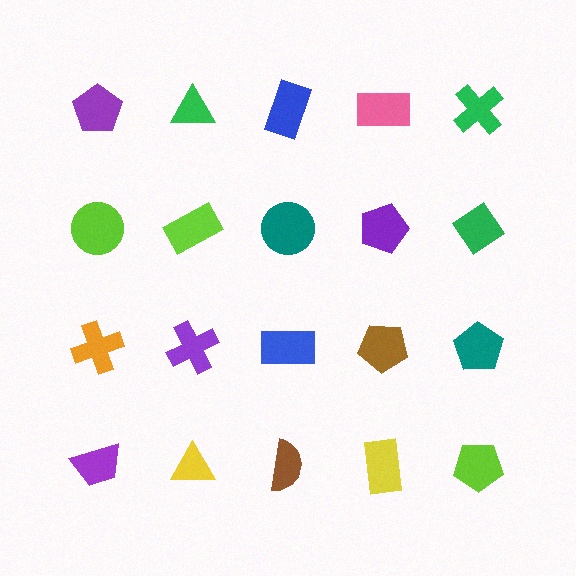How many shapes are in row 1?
5 shapes.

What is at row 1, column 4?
A pink rectangle.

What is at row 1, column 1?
A purple pentagon.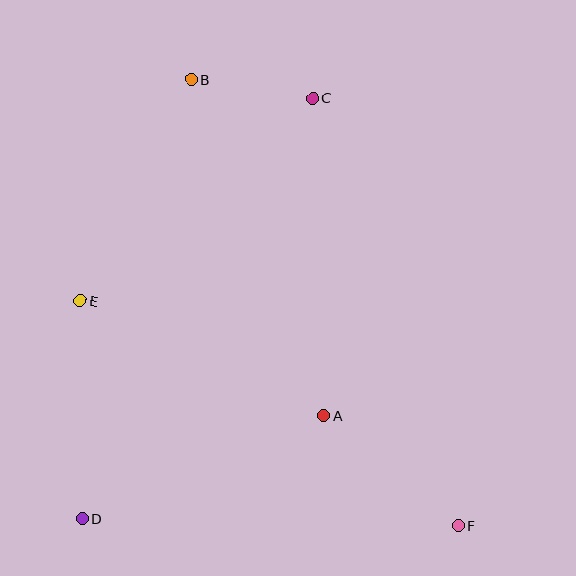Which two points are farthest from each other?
Points B and F are farthest from each other.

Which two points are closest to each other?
Points B and C are closest to each other.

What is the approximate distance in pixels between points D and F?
The distance between D and F is approximately 376 pixels.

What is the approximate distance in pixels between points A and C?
The distance between A and C is approximately 318 pixels.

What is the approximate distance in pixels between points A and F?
The distance between A and F is approximately 174 pixels.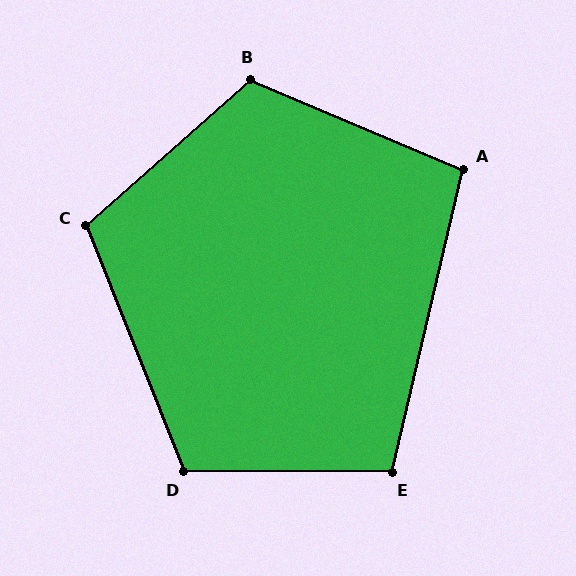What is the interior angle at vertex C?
Approximately 110 degrees (obtuse).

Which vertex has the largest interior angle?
B, at approximately 116 degrees.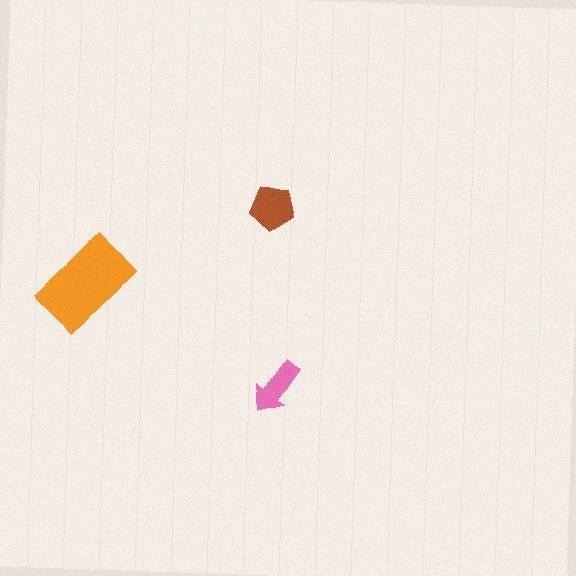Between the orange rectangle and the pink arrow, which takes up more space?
The orange rectangle.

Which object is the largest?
The orange rectangle.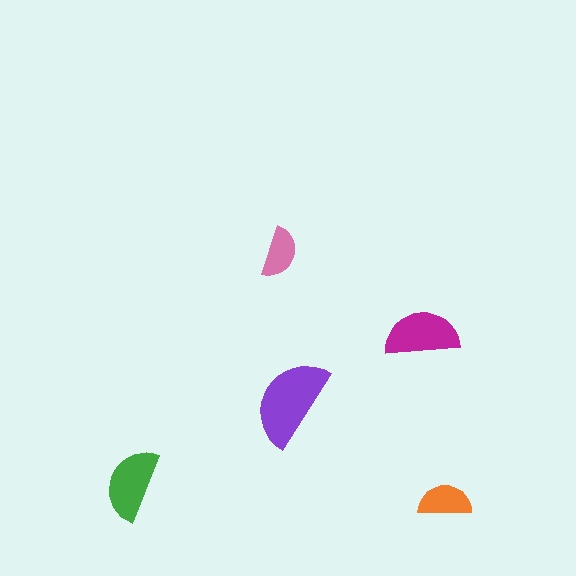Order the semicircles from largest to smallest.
the purple one, the magenta one, the green one, the orange one, the pink one.